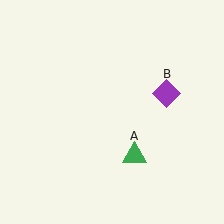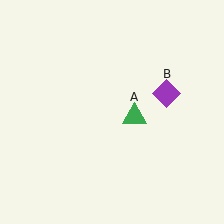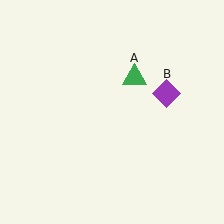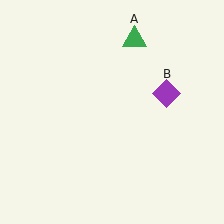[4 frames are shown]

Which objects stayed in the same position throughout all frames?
Purple diamond (object B) remained stationary.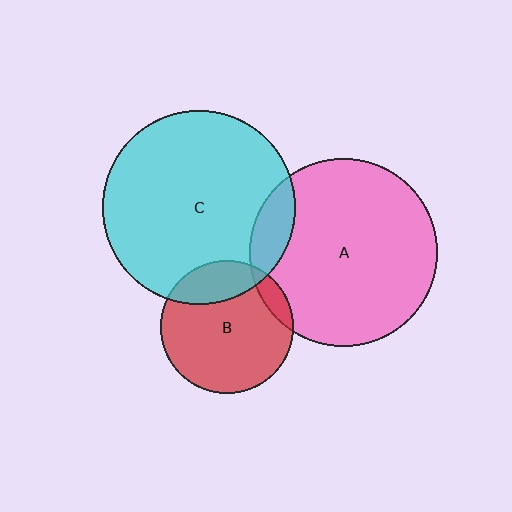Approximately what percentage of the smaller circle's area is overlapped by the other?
Approximately 10%.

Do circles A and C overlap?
Yes.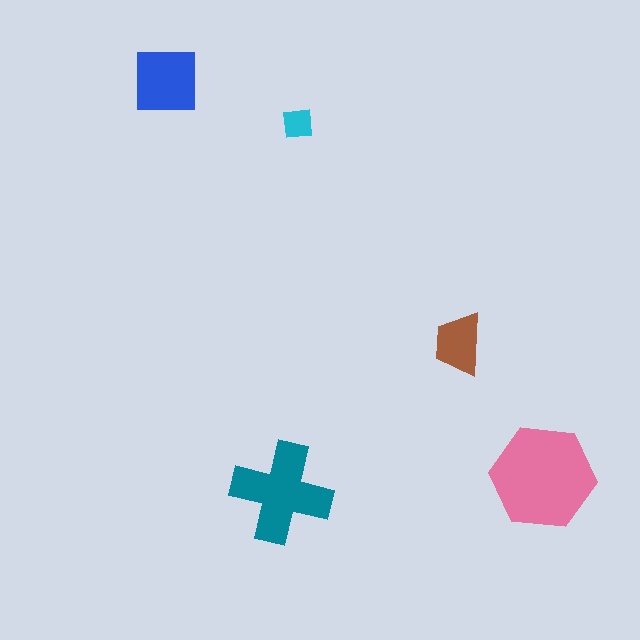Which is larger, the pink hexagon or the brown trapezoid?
The pink hexagon.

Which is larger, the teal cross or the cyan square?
The teal cross.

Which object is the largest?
The pink hexagon.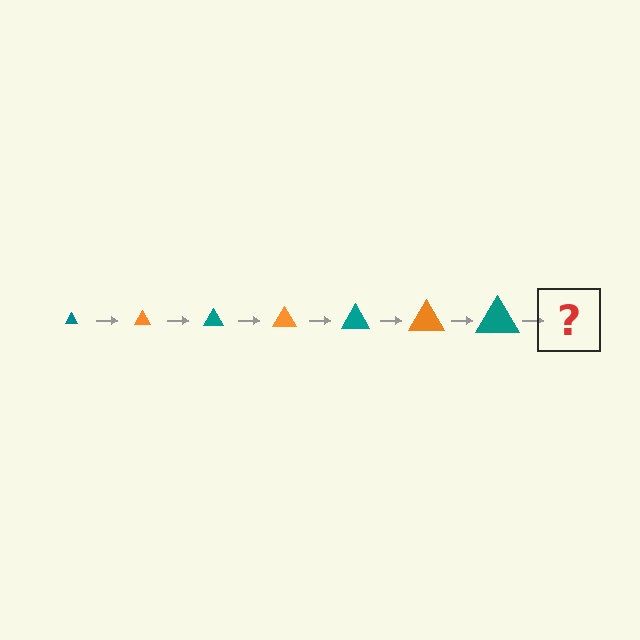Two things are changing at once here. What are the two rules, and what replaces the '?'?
The two rules are that the triangle grows larger each step and the color cycles through teal and orange. The '?' should be an orange triangle, larger than the previous one.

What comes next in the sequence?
The next element should be an orange triangle, larger than the previous one.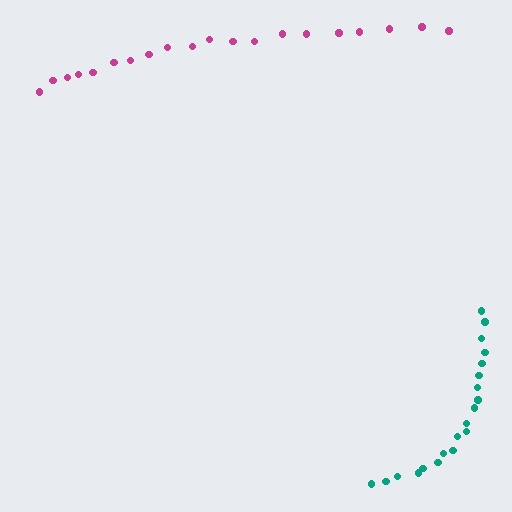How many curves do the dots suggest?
There are 2 distinct paths.